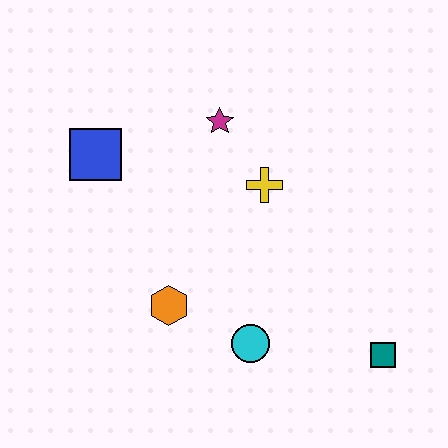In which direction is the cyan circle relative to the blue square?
The cyan circle is below the blue square.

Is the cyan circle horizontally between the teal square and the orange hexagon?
Yes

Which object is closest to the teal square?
The cyan circle is closest to the teal square.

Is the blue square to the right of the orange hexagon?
No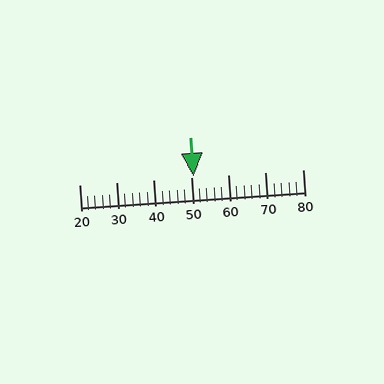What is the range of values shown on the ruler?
The ruler shows values from 20 to 80.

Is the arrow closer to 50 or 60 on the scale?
The arrow is closer to 50.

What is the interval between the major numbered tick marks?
The major tick marks are spaced 10 units apart.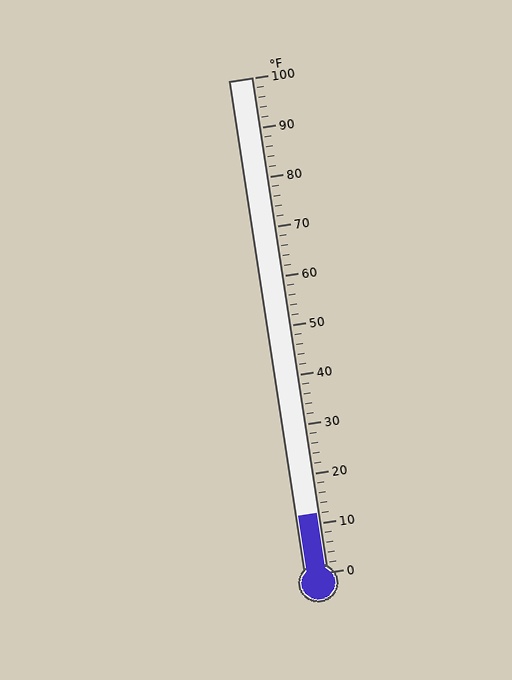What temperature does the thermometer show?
The thermometer shows approximately 12°F.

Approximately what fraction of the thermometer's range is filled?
The thermometer is filled to approximately 10% of its range.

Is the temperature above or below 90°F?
The temperature is below 90°F.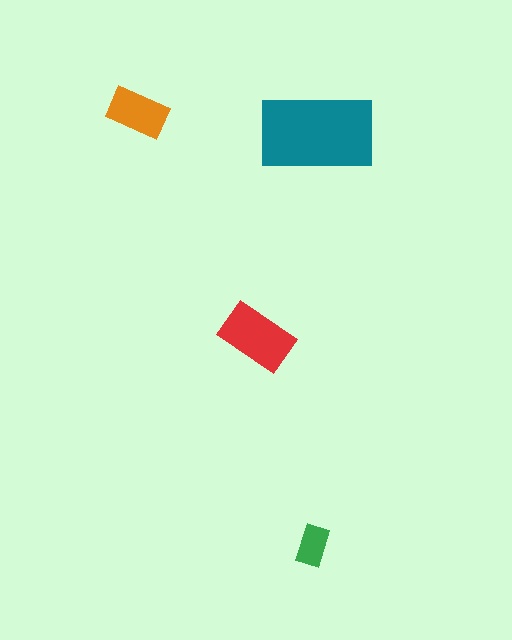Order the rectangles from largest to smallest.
the teal one, the red one, the orange one, the green one.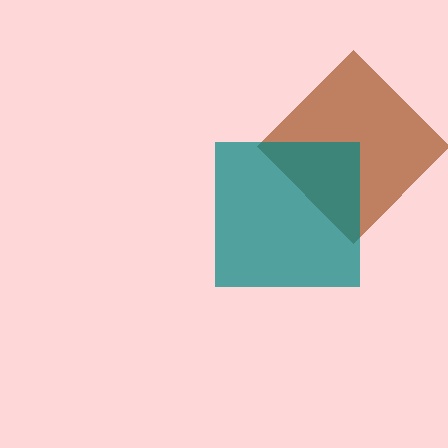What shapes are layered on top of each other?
The layered shapes are: a brown diamond, a teal square.